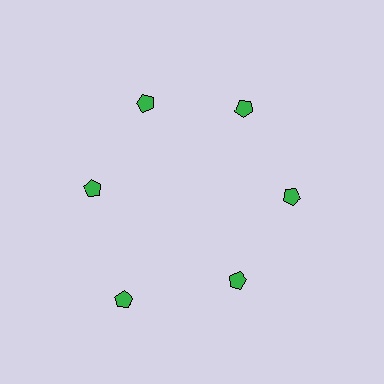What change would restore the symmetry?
The symmetry would be restored by moving it inward, back onto the ring so that all 6 pentagons sit at equal angles and equal distance from the center.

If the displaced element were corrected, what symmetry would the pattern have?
It would have 6-fold rotational symmetry — the pattern would map onto itself every 60 degrees.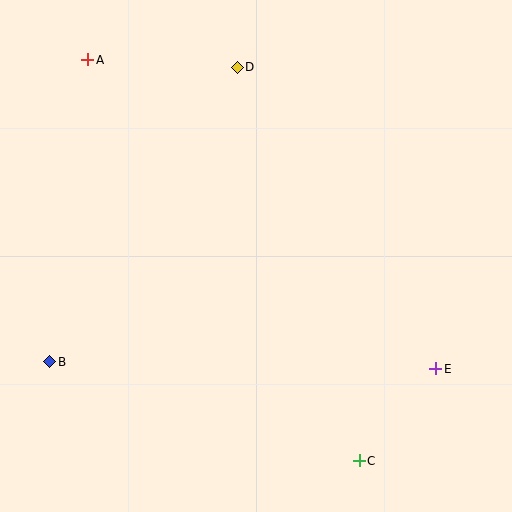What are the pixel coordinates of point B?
Point B is at (50, 362).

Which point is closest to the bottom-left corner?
Point B is closest to the bottom-left corner.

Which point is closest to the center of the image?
Point D at (237, 67) is closest to the center.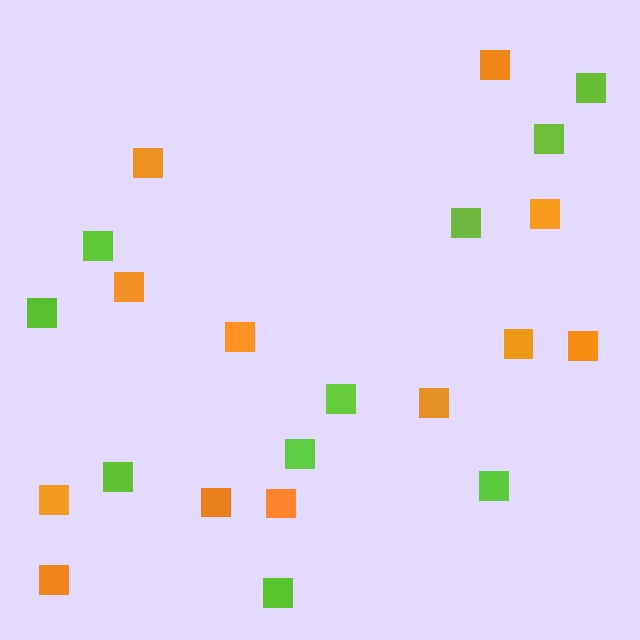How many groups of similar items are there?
There are 2 groups: one group of orange squares (12) and one group of lime squares (10).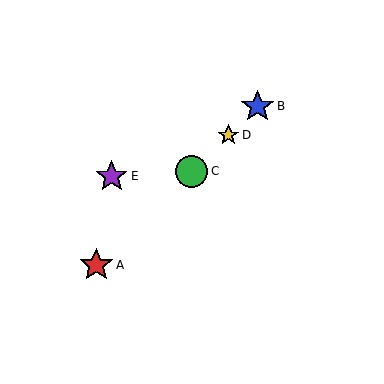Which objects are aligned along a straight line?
Objects A, B, C, D are aligned along a straight line.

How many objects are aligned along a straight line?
4 objects (A, B, C, D) are aligned along a straight line.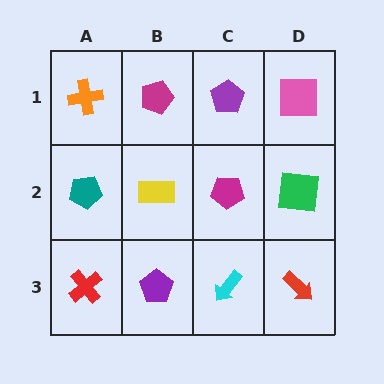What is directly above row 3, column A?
A teal pentagon.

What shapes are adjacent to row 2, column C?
A purple pentagon (row 1, column C), a cyan arrow (row 3, column C), a yellow rectangle (row 2, column B), a green square (row 2, column D).